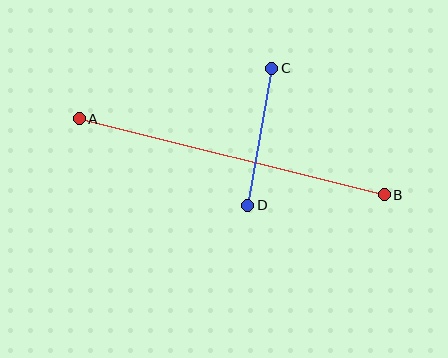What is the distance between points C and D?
The distance is approximately 139 pixels.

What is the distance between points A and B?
The distance is approximately 314 pixels.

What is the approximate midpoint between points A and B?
The midpoint is at approximately (232, 157) pixels.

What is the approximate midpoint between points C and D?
The midpoint is at approximately (260, 137) pixels.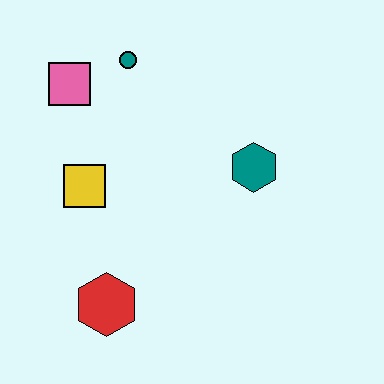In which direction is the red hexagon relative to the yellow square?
The red hexagon is below the yellow square.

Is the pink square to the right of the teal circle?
No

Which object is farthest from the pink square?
The red hexagon is farthest from the pink square.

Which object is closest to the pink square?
The teal circle is closest to the pink square.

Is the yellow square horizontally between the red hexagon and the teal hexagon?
No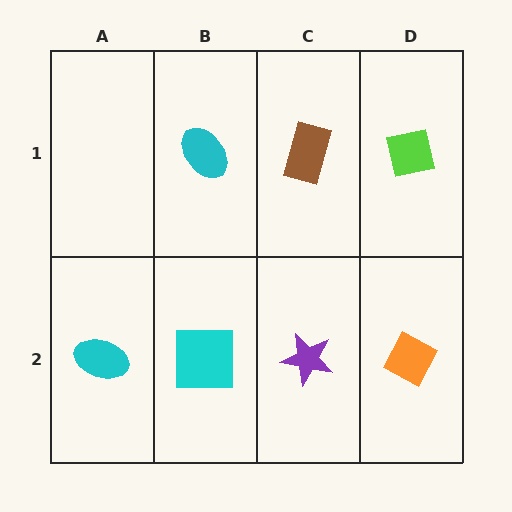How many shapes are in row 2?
4 shapes.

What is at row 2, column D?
An orange diamond.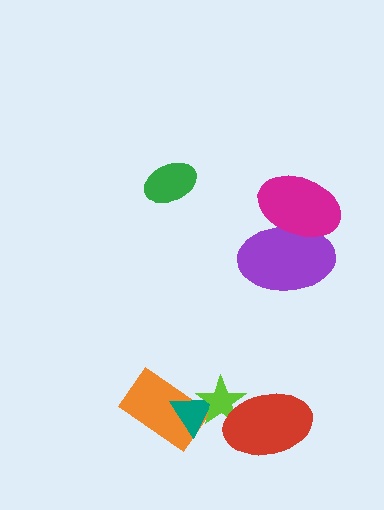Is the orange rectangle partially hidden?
Yes, it is partially covered by another shape.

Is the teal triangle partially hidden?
Yes, it is partially covered by another shape.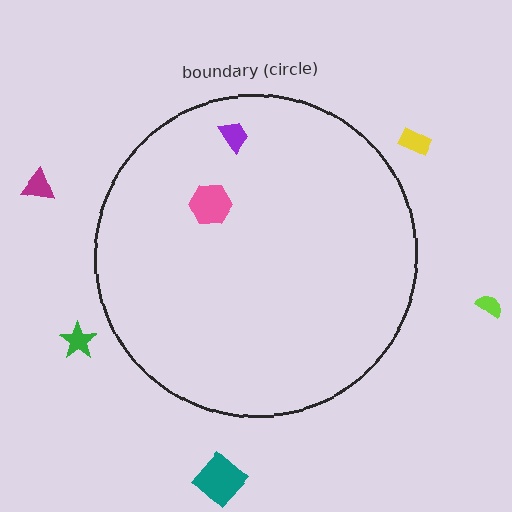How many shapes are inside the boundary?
2 inside, 5 outside.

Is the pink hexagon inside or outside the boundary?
Inside.